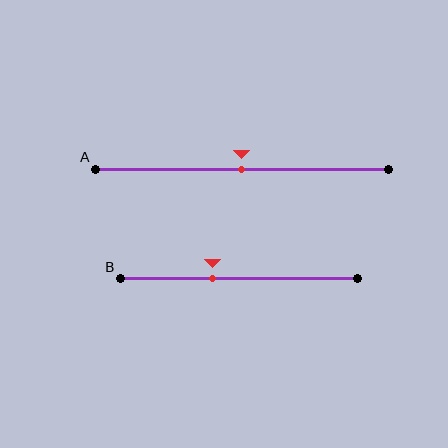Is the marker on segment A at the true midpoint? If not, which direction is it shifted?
Yes, the marker on segment A is at the true midpoint.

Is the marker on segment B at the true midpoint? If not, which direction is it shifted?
No, the marker on segment B is shifted to the left by about 11% of the segment length.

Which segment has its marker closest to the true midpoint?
Segment A has its marker closest to the true midpoint.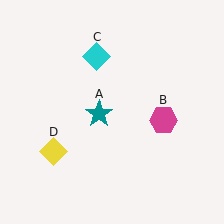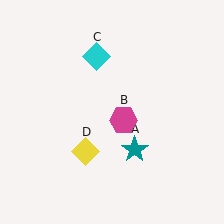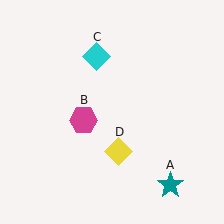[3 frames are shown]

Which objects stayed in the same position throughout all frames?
Cyan diamond (object C) remained stationary.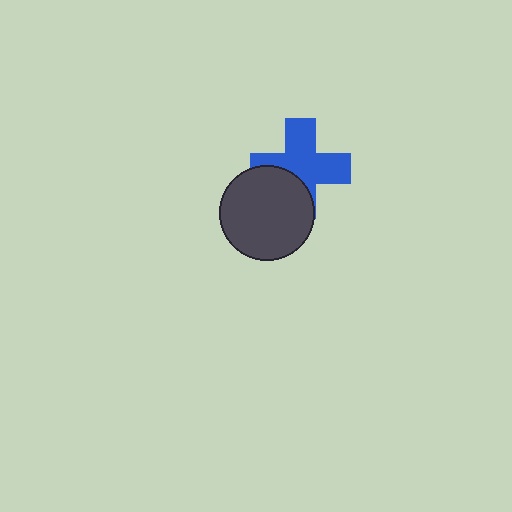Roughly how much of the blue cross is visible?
Most of it is visible (roughly 66%).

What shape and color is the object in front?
The object in front is a dark gray circle.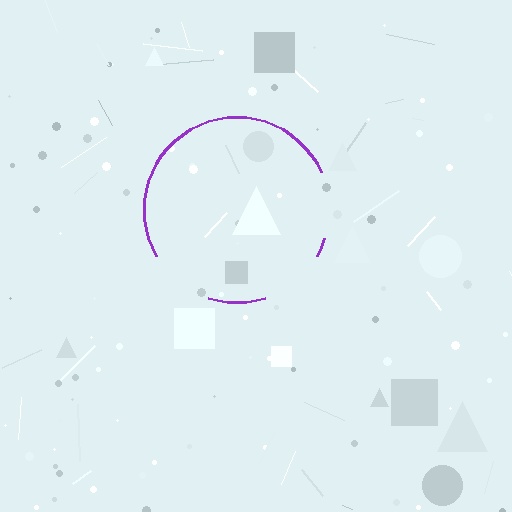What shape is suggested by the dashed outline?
The dashed outline suggests a circle.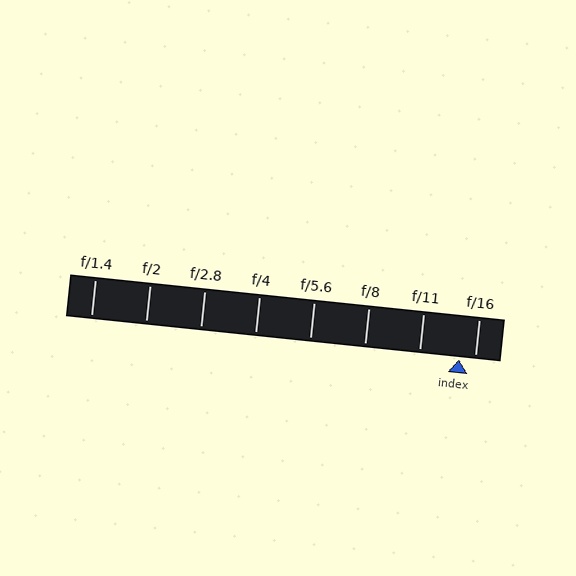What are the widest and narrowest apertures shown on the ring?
The widest aperture shown is f/1.4 and the narrowest is f/16.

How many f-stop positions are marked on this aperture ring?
There are 8 f-stop positions marked.